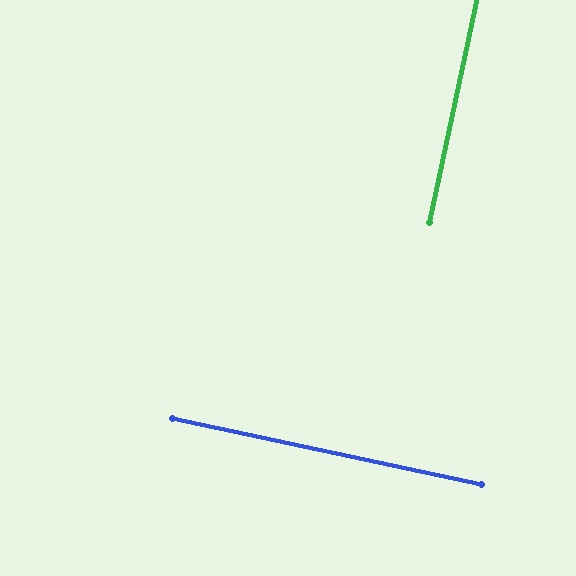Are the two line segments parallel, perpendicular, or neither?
Perpendicular — they meet at approximately 90°.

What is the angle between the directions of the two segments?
Approximately 90 degrees.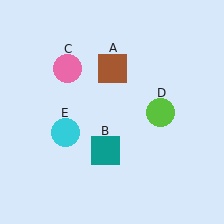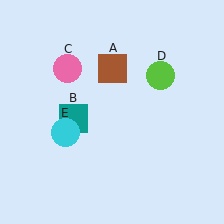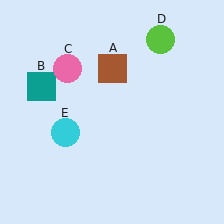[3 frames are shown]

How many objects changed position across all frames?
2 objects changed position: teal square (object B), lime circle (object D).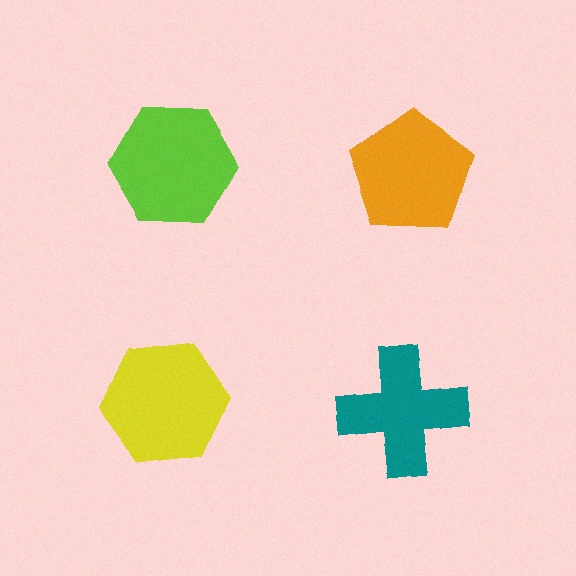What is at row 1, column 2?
An orange pentagon.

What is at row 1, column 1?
A lime hexagon.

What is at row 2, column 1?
A yellow hexagon.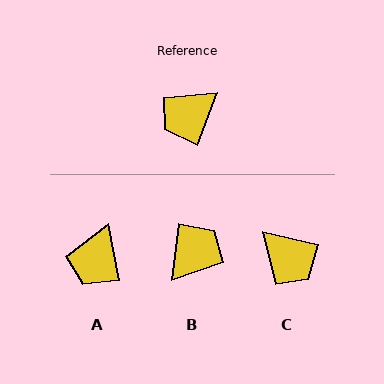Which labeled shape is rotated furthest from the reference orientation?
B, about 166 degrees away.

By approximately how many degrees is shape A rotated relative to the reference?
Approximately 32 degrees counter-clockwise.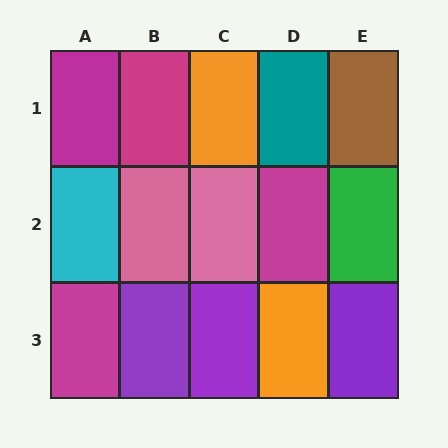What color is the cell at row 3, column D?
Orange.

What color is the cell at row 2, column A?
Cyan.